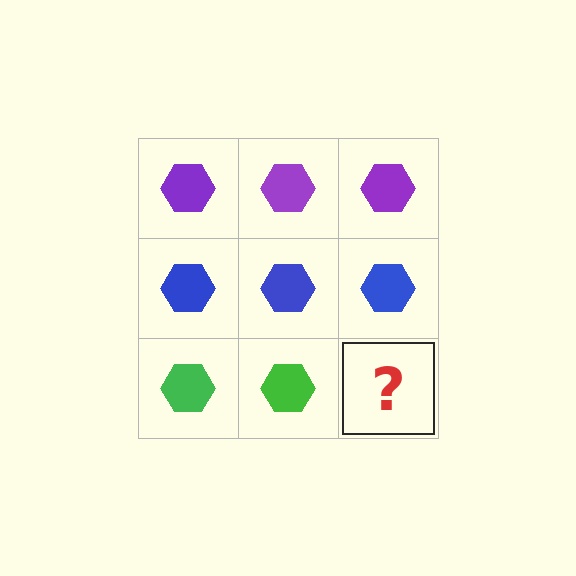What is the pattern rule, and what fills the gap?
The rule is that each row has a consistent color. The gap should be filled with a green hexagon.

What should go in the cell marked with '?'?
The missing cell should contain a green hexagon.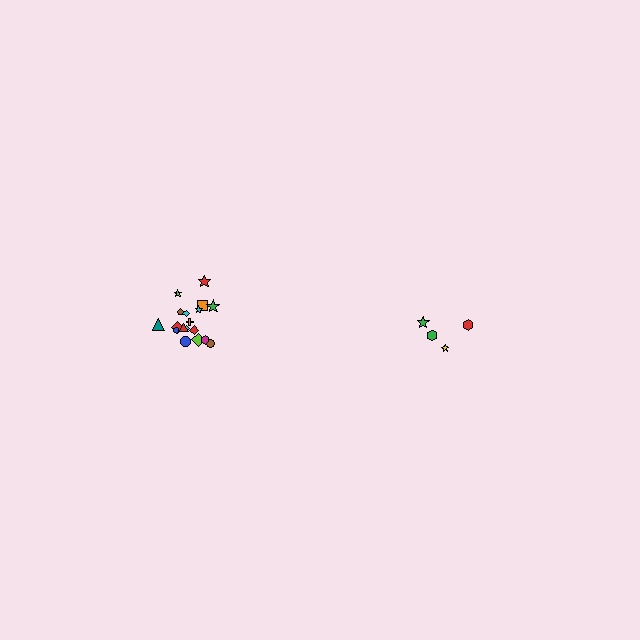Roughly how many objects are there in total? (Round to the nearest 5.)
Roughly 20 objects in total.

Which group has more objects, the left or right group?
The left group.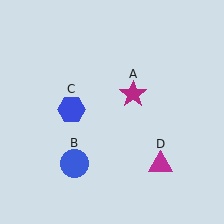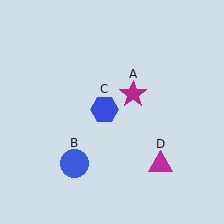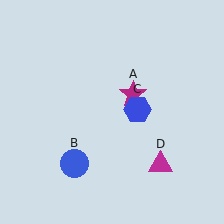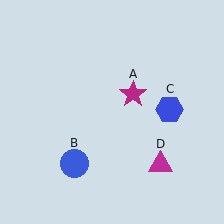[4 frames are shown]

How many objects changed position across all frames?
1 object changed position: blue hexagon (object C).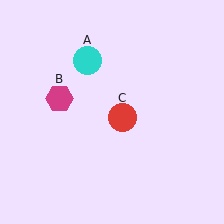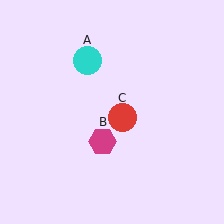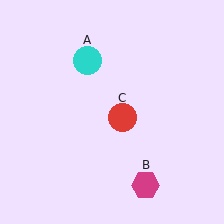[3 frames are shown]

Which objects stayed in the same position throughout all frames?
Cyan circle (object A) and red circle (object C) remained stationary.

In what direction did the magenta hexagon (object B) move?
The magenta hexagon (object B) moved down and to the right.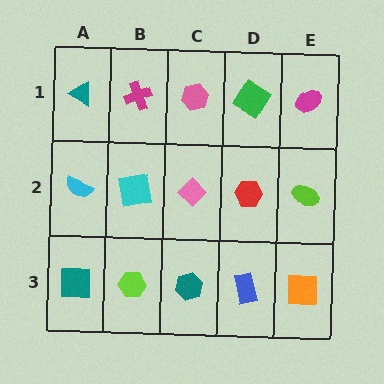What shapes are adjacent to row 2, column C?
A pink hexagon (row 1, column C), a teal hexagon (row 3, column C), a cyan square (row 2, column B), a red hexagon (row 2, column D).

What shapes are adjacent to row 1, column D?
A red hexagon (row 2, column D), a pink hexagon (row 1, column C), a magenta ellipse (row 1, column E).